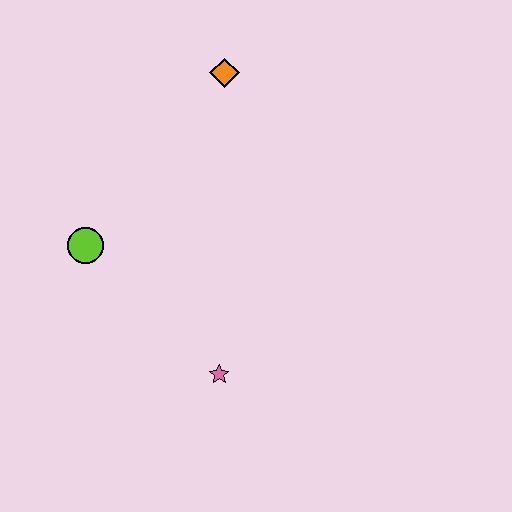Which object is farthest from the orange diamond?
The pink star is farthest from the orange diamond.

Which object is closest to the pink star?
The lime circle is closest to the pink star.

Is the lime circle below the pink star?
No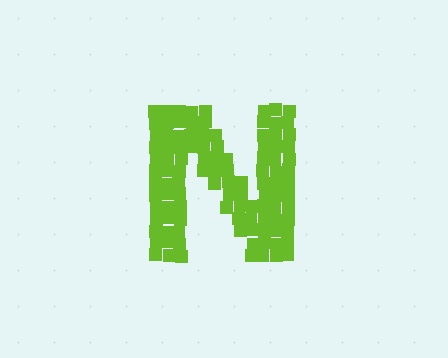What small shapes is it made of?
It is made of small squares.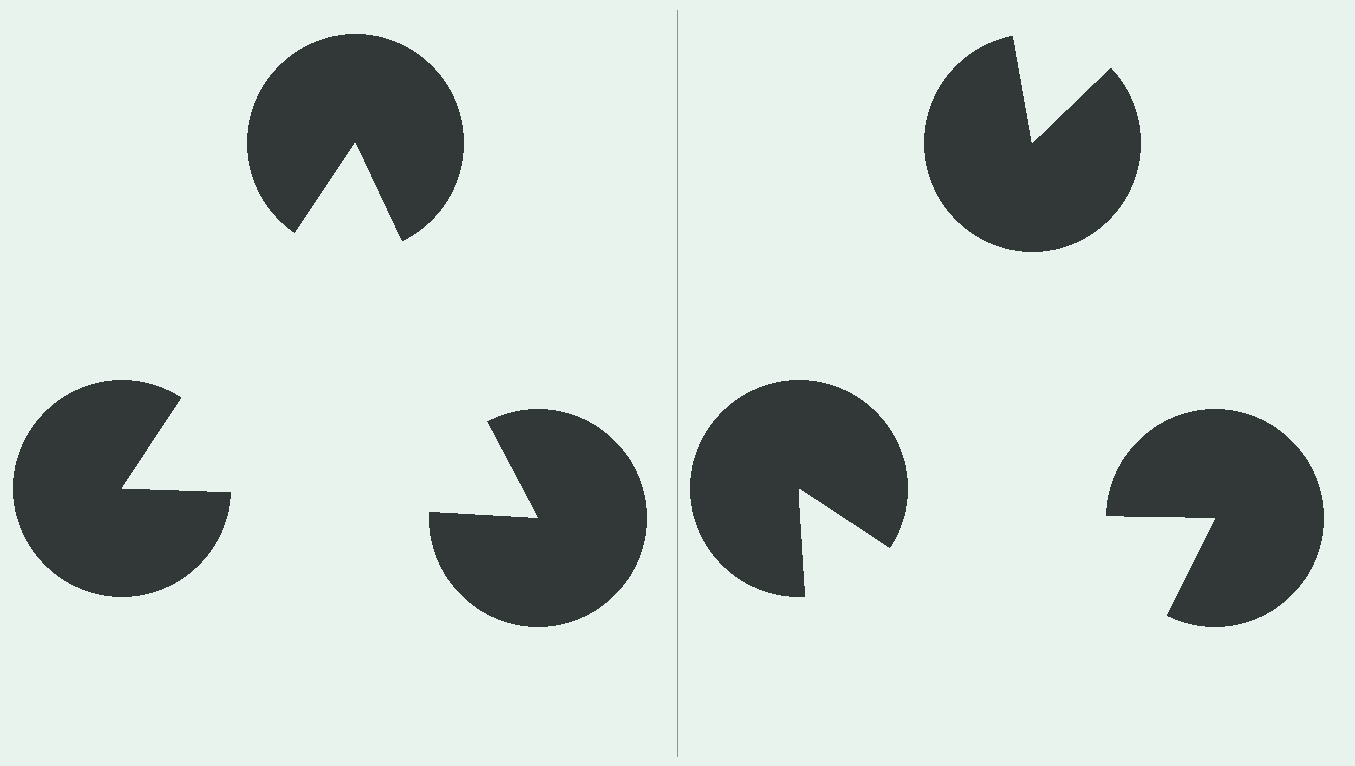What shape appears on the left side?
An illusory triangle.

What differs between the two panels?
The pac-man discs are positioned identically on both sides; only the wedge orientations differ. On the left they align to a triangle; on the right they are misaligned.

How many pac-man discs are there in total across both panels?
6 — 3 on each side.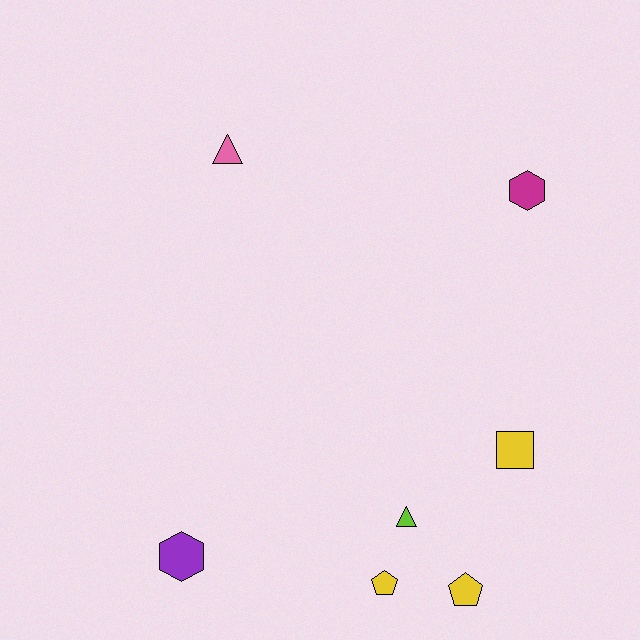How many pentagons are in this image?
There are 2 pentagons.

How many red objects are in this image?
There are no red objects.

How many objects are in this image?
There are 7 objects.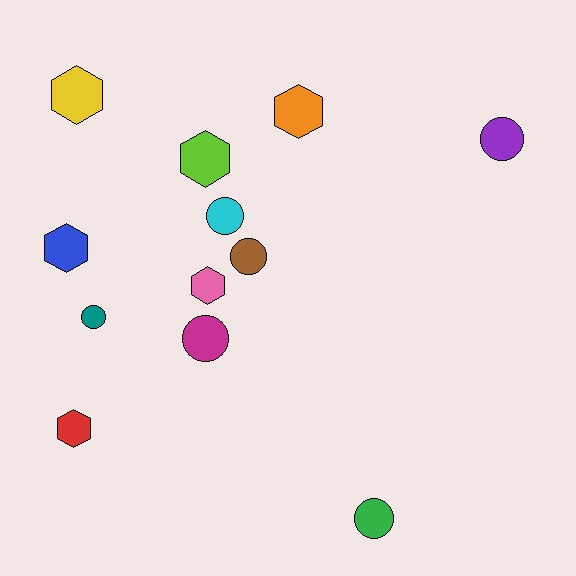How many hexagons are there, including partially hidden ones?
There are 6 hexagons.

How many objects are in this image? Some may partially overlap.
There are 12 objects.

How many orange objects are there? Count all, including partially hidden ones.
There is 1 orange object.